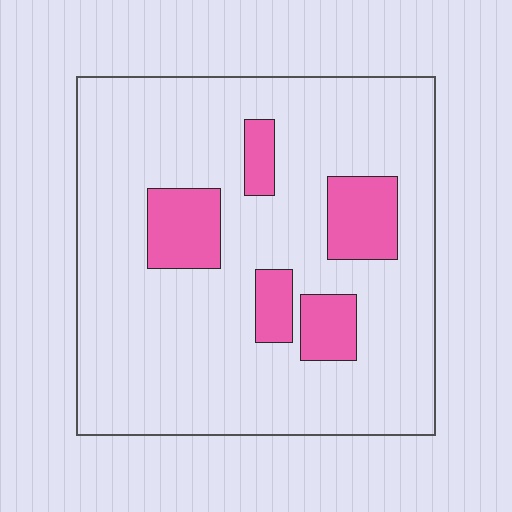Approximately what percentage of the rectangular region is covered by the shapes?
Approximately 15%.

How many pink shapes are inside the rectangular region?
5.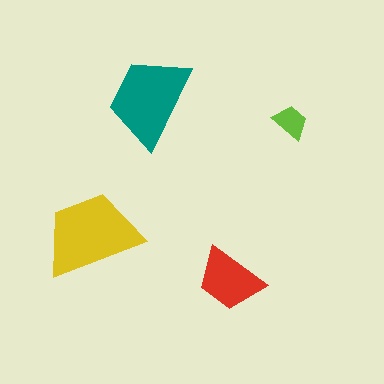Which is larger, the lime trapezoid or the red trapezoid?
The red one.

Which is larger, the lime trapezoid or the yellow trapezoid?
The yellow one.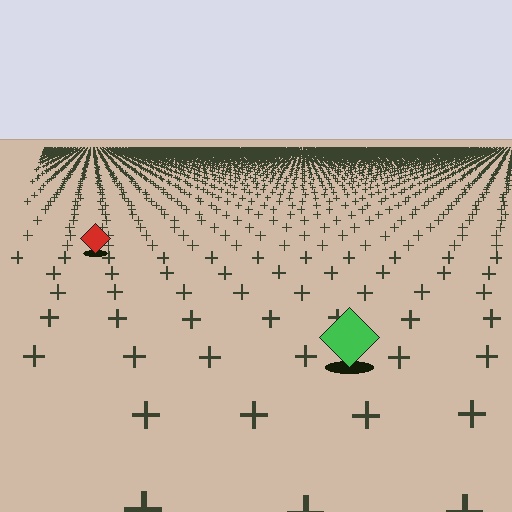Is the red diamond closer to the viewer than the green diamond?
No. The green diamond is closer — you can tell from the texture gradient: the ground texture is coarser near it.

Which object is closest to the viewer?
The green diamond is closest. The texture marks near it are larger and more spread out.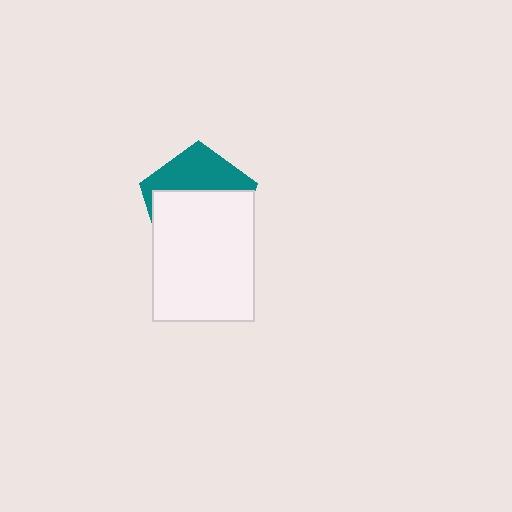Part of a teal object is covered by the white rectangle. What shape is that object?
It is a pentagon.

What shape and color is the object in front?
The object in front is a white rectangle.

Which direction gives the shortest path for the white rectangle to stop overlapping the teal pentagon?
Moving down gives the shortest separation.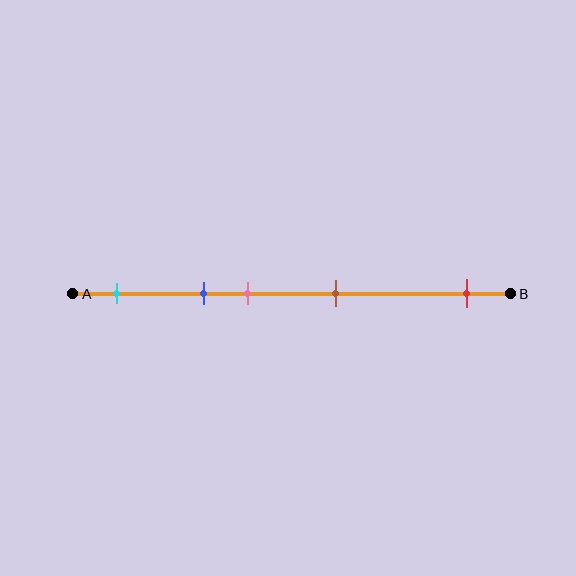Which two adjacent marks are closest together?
The blue and pink marks are the closest adjacent pair.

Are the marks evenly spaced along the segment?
No, the marks are not evenly spaced.